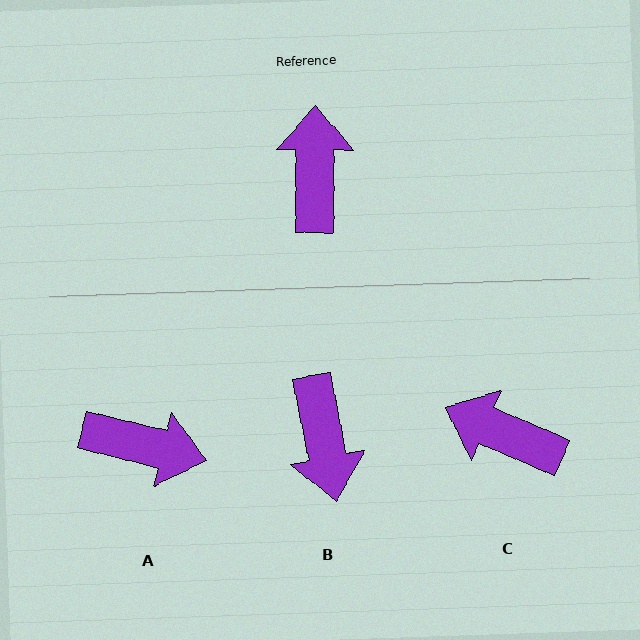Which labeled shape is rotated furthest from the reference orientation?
B, about 168 degrees away.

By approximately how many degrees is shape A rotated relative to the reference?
Approximately 103 degrees clockwise.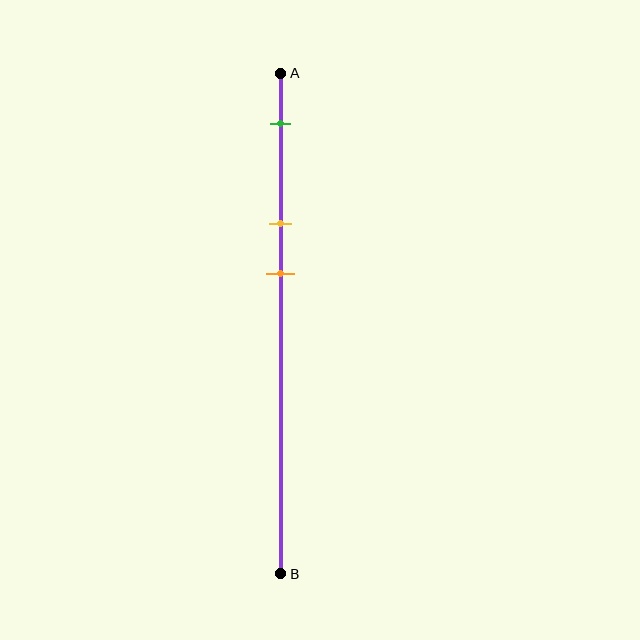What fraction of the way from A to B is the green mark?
The green mark is approximately 10% (0.1) of the way from A to B.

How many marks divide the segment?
There are 3 marks dividing the segment.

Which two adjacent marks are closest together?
The yellow and orange marks are the closest adjacent pair.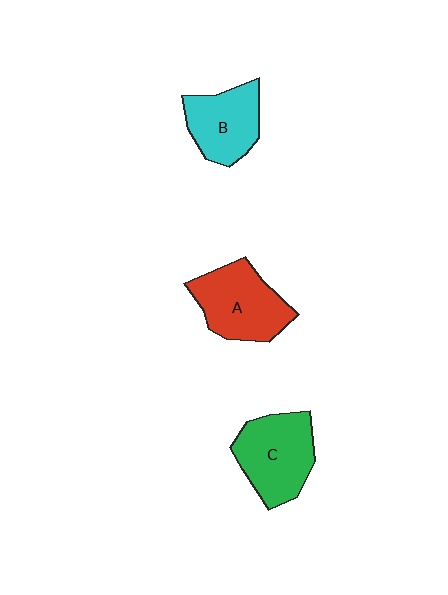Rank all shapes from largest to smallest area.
From largest to smallest: C (green), A (red), B (cyan).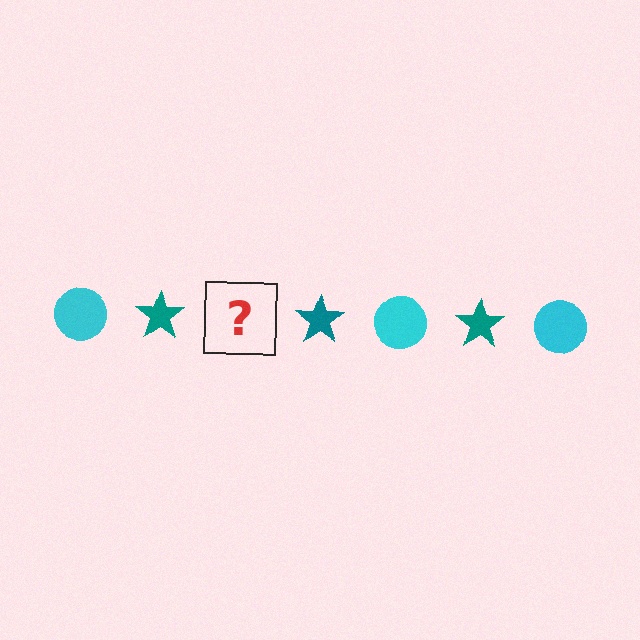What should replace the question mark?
The question mark should be replaced with a cyan circle.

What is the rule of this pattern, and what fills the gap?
The rule is that the pattern alternates between cyan circle and teal star. The gap should be filled with a cyan circle.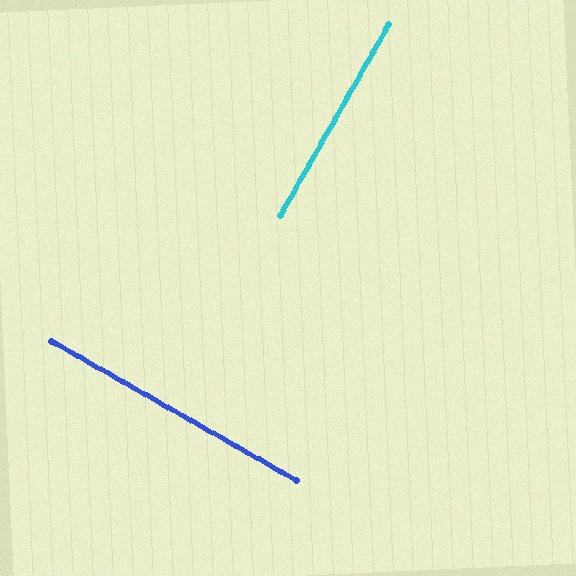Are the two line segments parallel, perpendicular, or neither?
Perpendicular — they meet at approximately 90°.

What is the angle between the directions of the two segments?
Approximately 90 degrees.